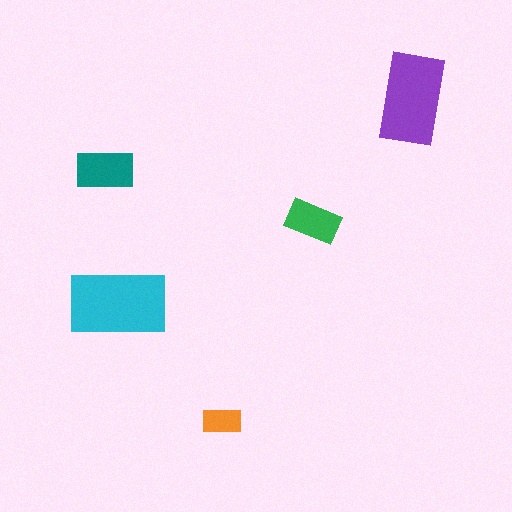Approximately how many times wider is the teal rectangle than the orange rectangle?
About 1.5 times wider.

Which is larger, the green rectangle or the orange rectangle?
The green one.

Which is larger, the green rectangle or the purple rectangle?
The purple one.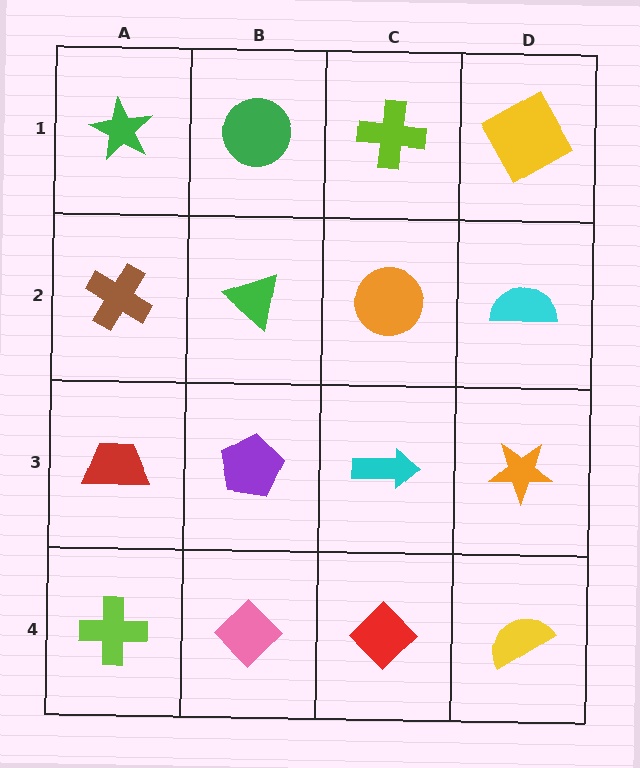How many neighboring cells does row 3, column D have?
3.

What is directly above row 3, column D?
A cyan semicircle.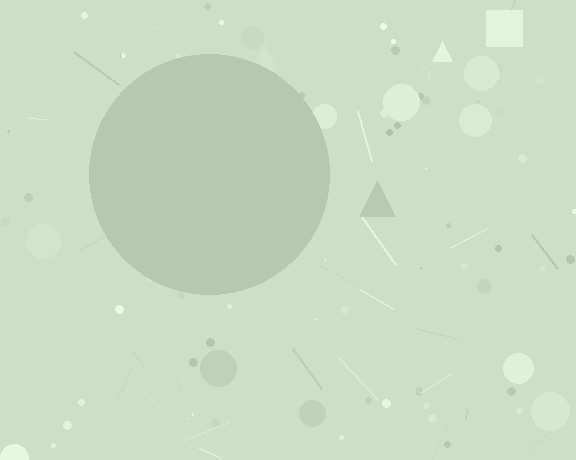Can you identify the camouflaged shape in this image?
The camouflaged shape is a circle.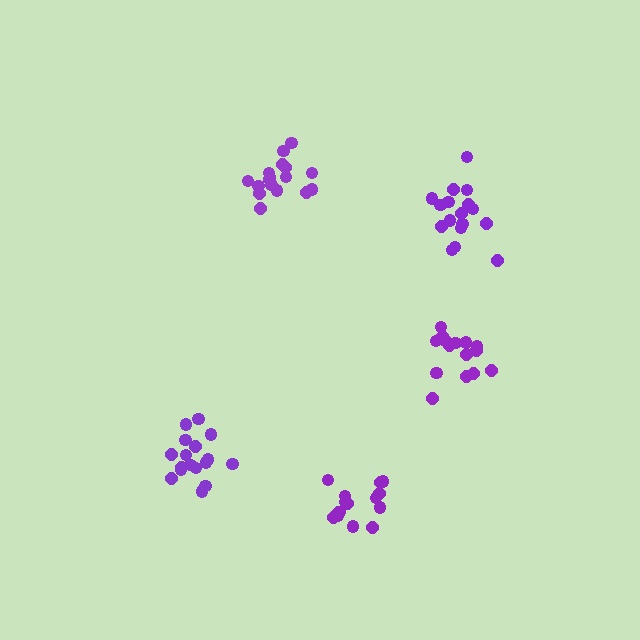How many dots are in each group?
Group 1: 17 dots, Group 2: 17 dots, Group 3: 15 dots, Group 4: 17 dots, Group 5: 15 dots (81 total).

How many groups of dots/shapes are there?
There are 5 groups.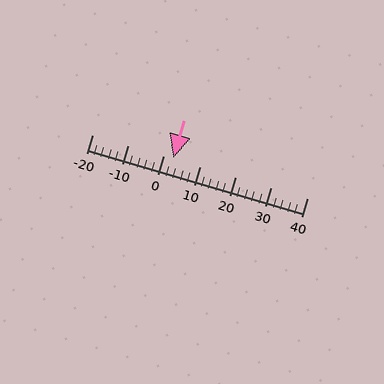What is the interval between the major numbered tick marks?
The major tick marks are spaced 10 units apart.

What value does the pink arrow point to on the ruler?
The pink arrow points to approximately 2.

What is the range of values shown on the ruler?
The ruler shows values from -20 to 40.